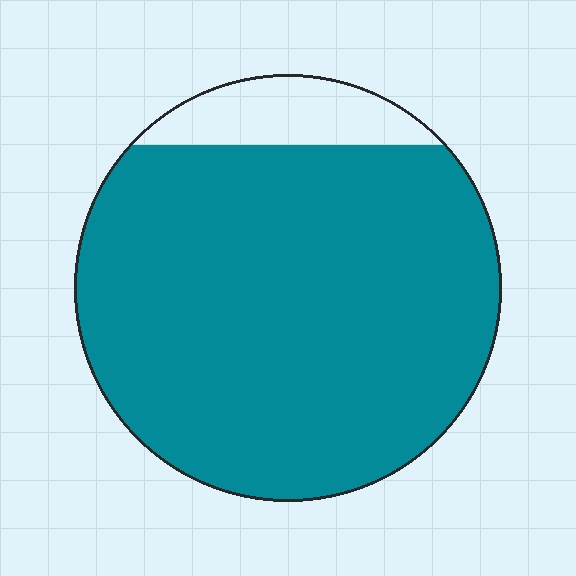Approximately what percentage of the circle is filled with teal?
Approximately 90%.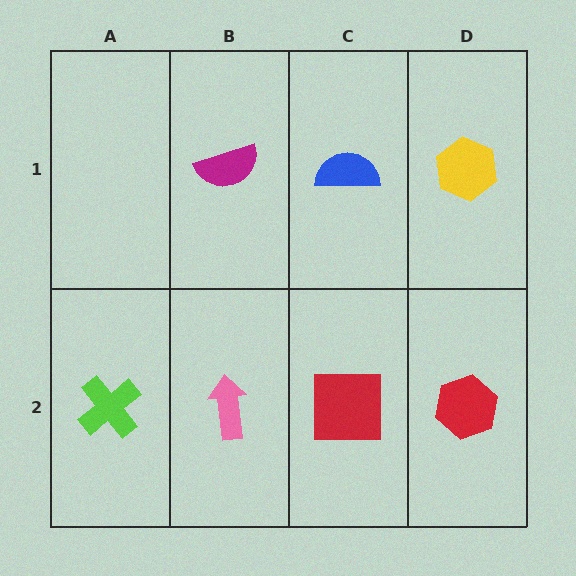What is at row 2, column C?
A red square.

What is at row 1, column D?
A yellow hexagon.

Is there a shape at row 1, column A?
No, that cell is empty.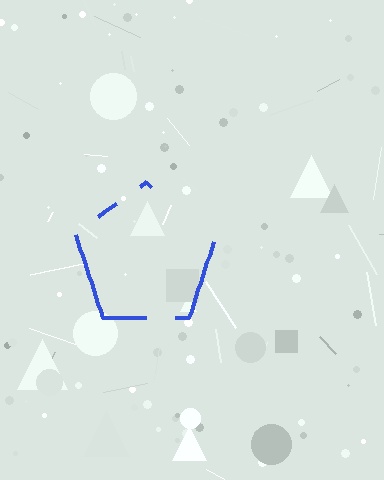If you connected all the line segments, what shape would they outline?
They would outline a pentagon.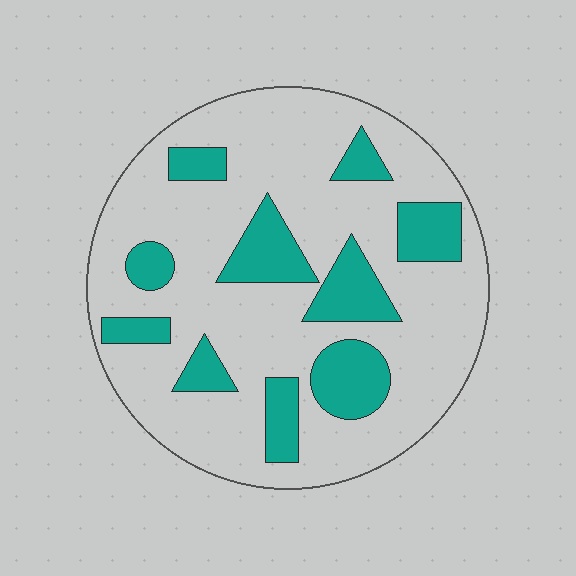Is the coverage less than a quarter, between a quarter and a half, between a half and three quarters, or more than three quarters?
Less than a quarter.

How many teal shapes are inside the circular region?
10.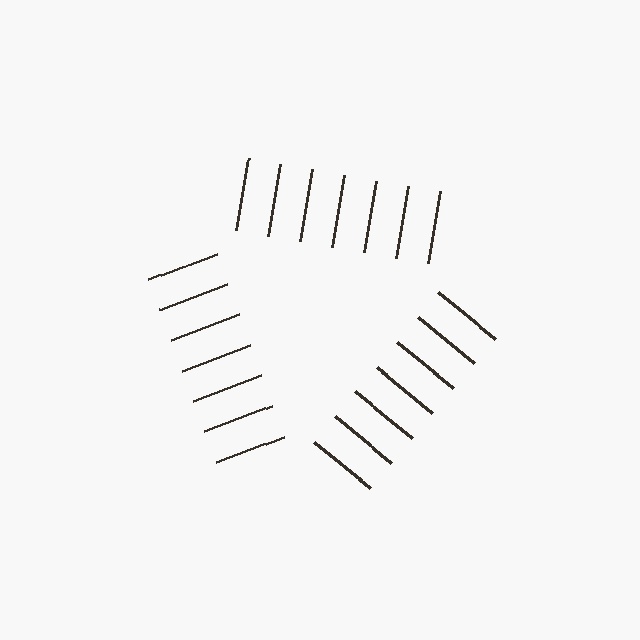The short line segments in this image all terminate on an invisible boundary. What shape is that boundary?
An illusory triangle — the line segments terminate on its edges but no continuous stroke is drawn.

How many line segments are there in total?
21 — 7 along each of the 3 edges.